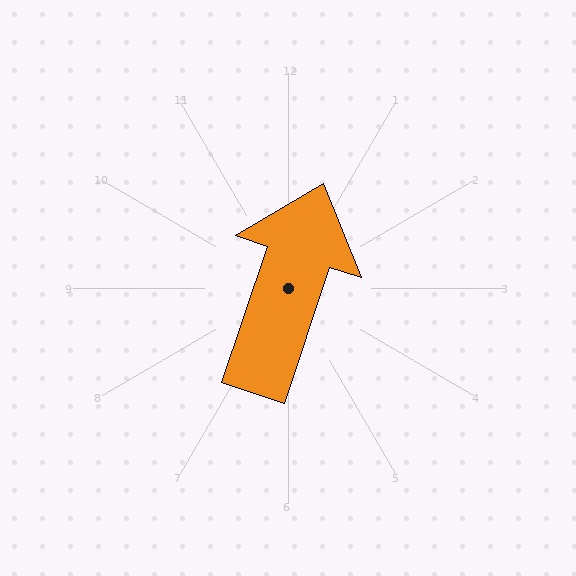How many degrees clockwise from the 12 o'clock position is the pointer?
Approximately 19 degrees.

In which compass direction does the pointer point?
North.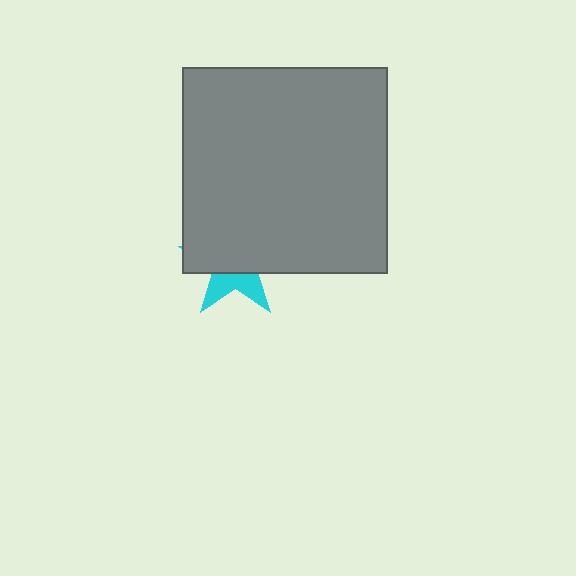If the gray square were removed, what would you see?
You would see the complete cyan star.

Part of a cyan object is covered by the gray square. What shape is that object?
It is a star.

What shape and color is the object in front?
The object in front is a gray square.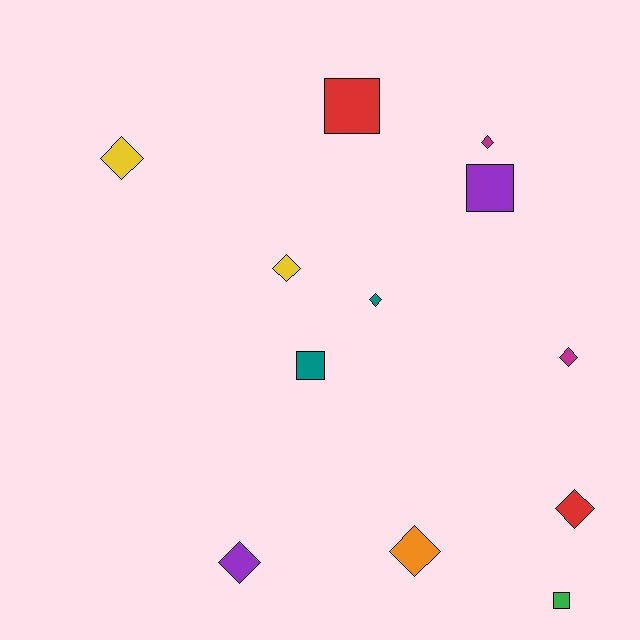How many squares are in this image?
There are 4 squares.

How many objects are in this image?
There are 12 objects.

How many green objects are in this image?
There is 1 green object.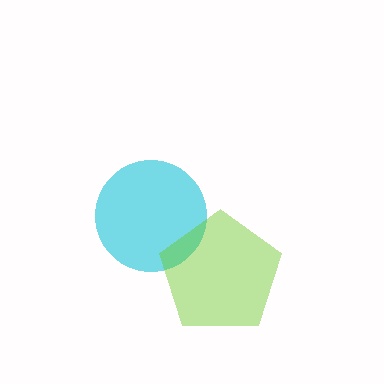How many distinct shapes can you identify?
There are 2 distinct shapes: a cyan circle, a lime pentagon.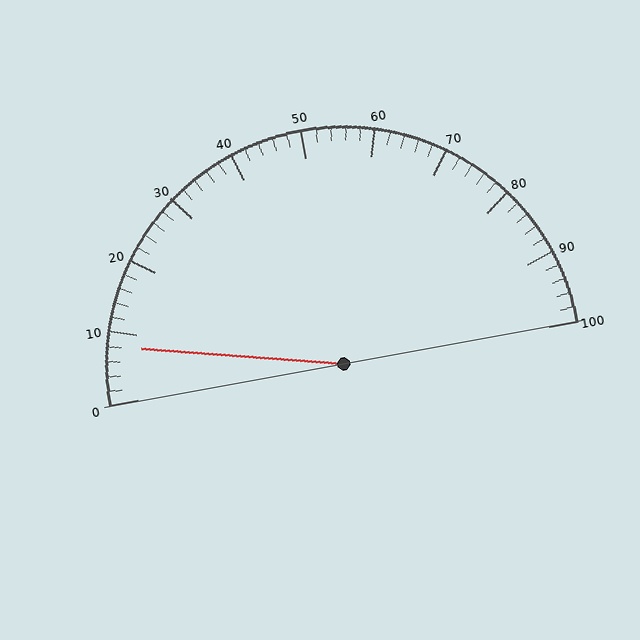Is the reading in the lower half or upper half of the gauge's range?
The reading is in the lower half of the range (0 to 100).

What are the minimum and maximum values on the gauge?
The gauge ranges from 0 to 100.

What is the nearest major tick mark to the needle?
The nearest major tick mark is 10.